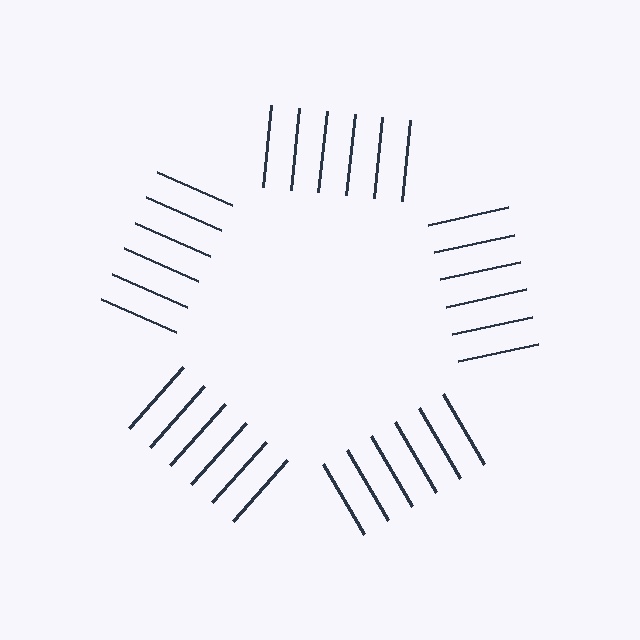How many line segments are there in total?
30 — 6 along each of the 5 edges.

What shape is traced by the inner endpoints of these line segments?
An illusory pentagon — the line segments terminate on its edges but no continuous stroke is drawn.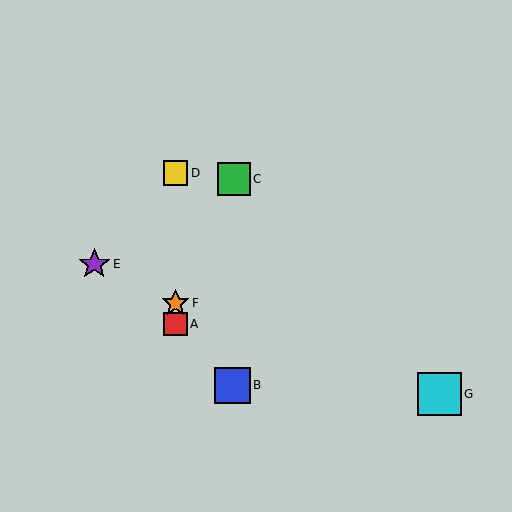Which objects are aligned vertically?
Objects A, D, F are aligned vertically.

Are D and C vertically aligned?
No, D is at x≈176 and C is at x≈234.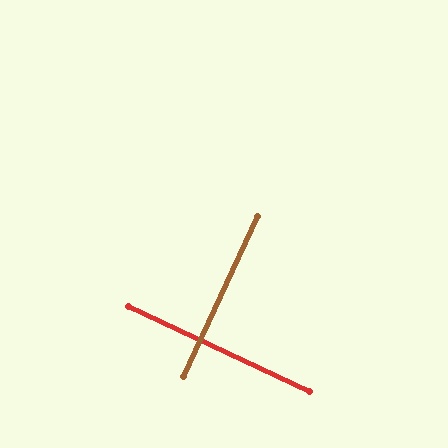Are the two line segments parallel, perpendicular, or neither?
Perpendicular — they meet at approximately 90°.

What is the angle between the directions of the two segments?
Approximately 90 degrees.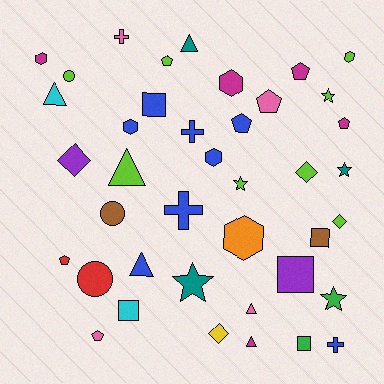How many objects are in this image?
There are 40 objects.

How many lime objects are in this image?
There are 8 lime objects.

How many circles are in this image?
There are 3 circles.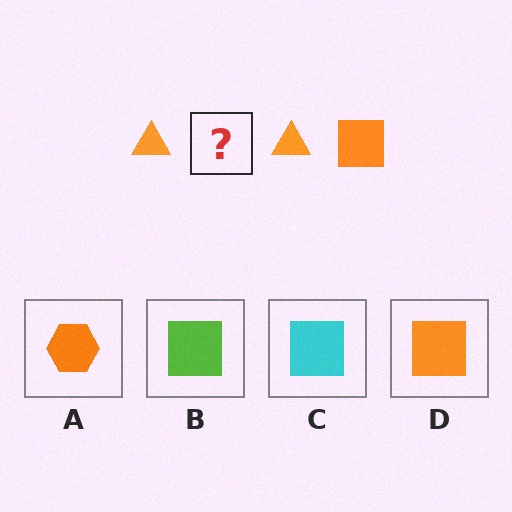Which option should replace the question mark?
Option D.